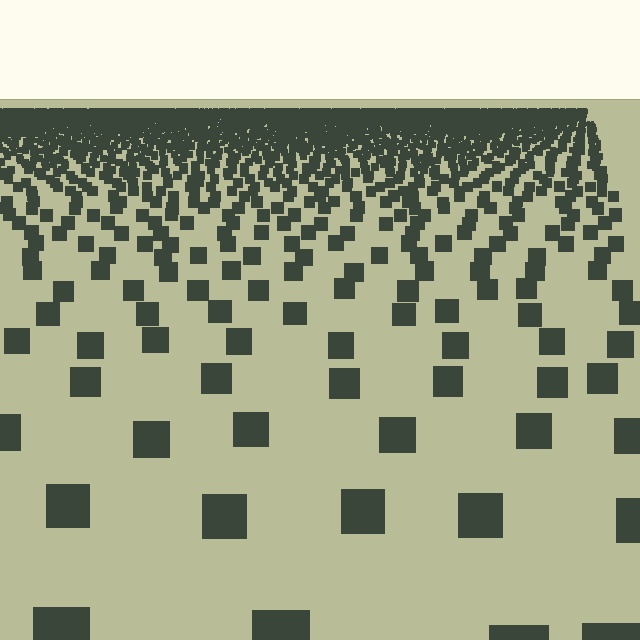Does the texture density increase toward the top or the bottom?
Density increases toward the top.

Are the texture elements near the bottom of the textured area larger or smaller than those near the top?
Larger. Near the bottom, elements are closer to the viewer and appear at a bigger on-screen size.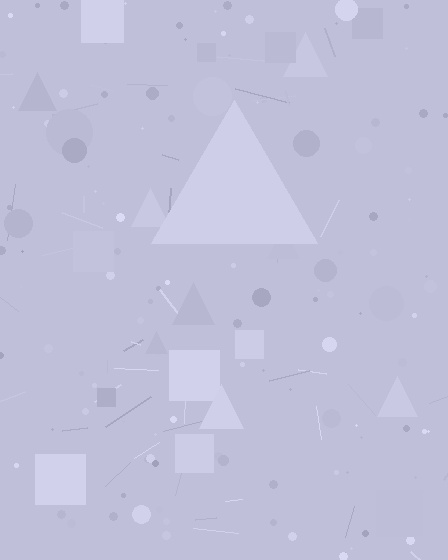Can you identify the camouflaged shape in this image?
The camouflaged shape is a triangle.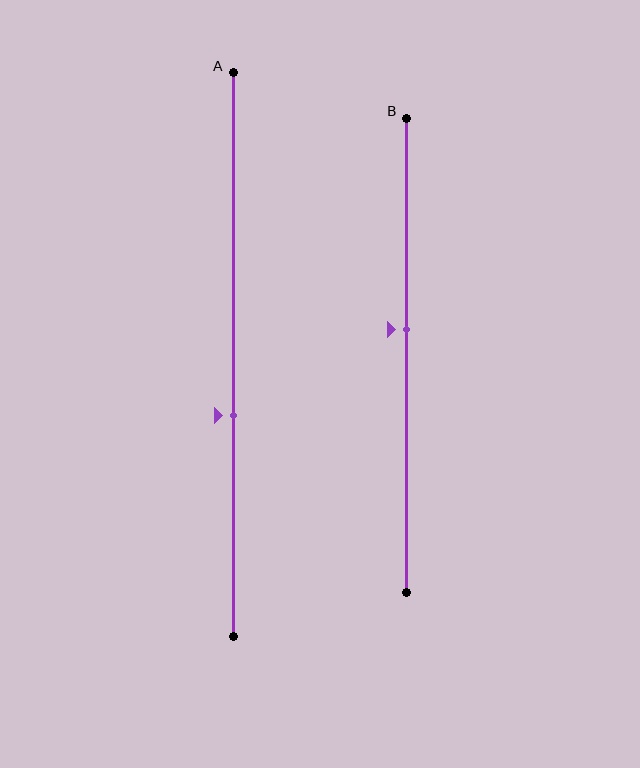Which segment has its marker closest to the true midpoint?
Segment B has its marker closest to the true midpoint.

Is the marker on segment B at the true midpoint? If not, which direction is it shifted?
No, the marker on segment B is shifted upward by about 5% of the segment length.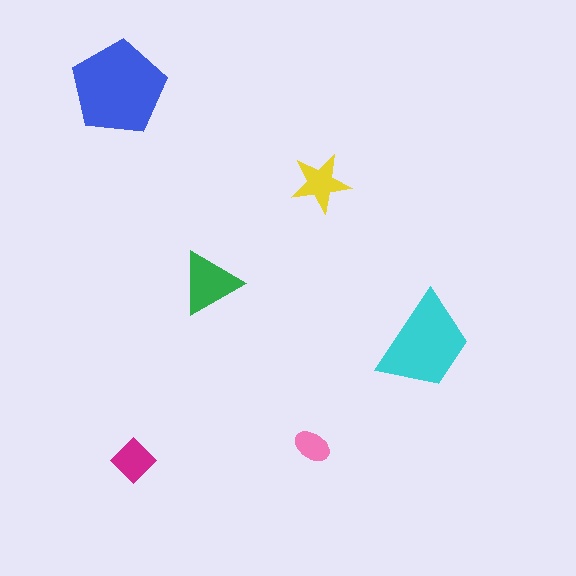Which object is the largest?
The blue pentagon.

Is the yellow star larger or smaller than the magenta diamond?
Larger.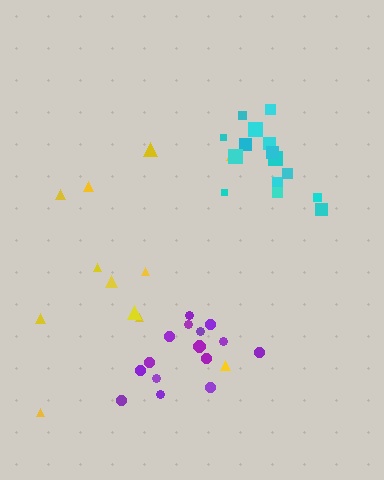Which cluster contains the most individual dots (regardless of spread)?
Purple (15).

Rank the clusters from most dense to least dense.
cyan, purple, yellow.